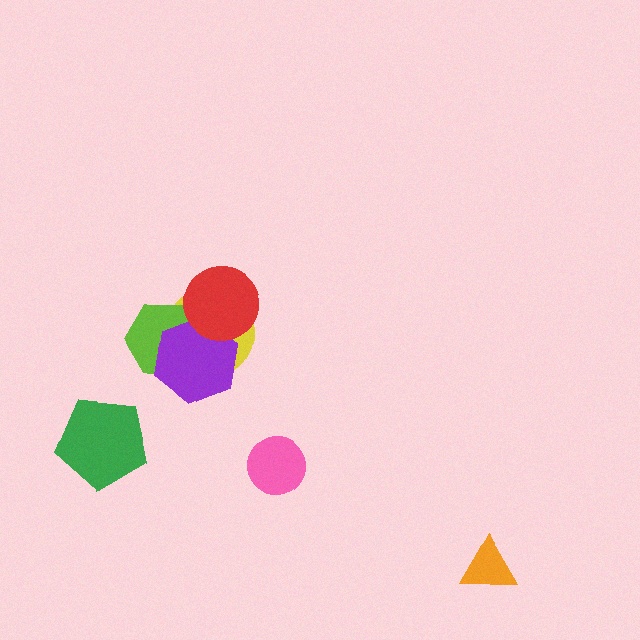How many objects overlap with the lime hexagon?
3 objects overlap with the lime hexagon.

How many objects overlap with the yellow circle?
3 objects overlap with the yellow circle.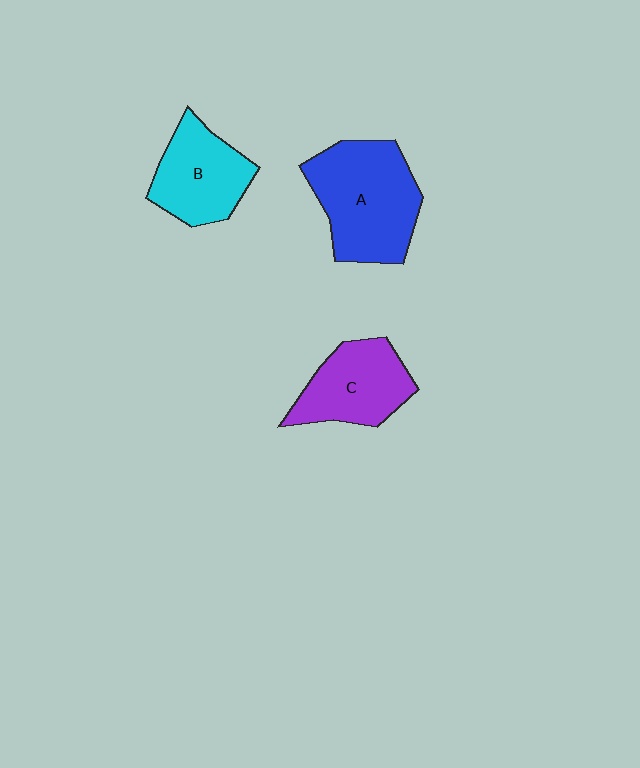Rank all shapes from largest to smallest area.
From largest to smallest: A (blue), C (purple), B (cyan).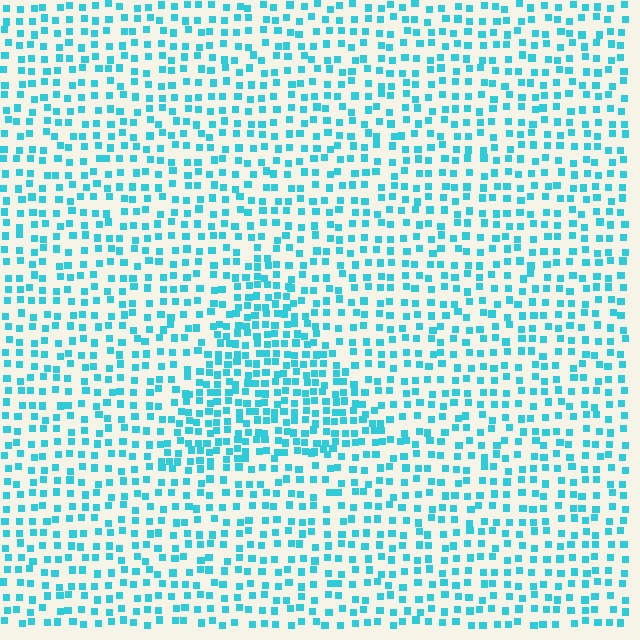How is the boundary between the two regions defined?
The boundary is defined by a change in element density (approximately 1.8x ratio). All elements are the same color, size, and shape.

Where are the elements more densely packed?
The elements are more densely packed inside the triangle boundary.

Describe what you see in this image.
The image contains small cyan elements arranged at two different densities. A triangle-shaped region is visible where the elements are more densely packed than the surrounding area.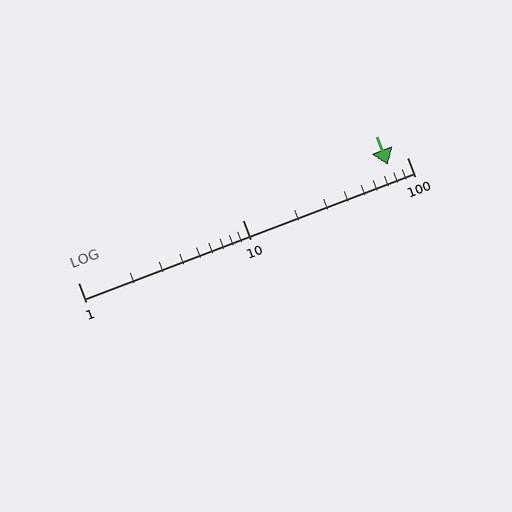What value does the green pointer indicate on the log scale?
The pointer indicates approximately 76.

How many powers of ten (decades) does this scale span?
The scale spans 2 decades, from 1 to 100.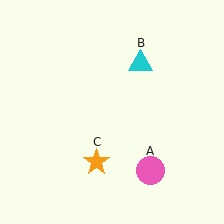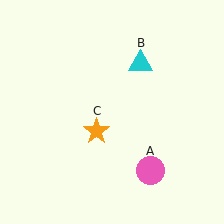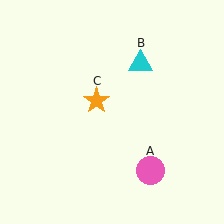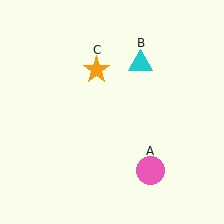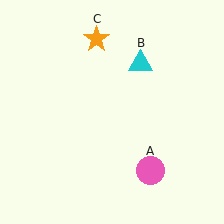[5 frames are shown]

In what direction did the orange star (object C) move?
The orange star (object C) moved up.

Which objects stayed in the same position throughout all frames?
Pink circle (object A) and cyan triangle (object B) remained stationary.